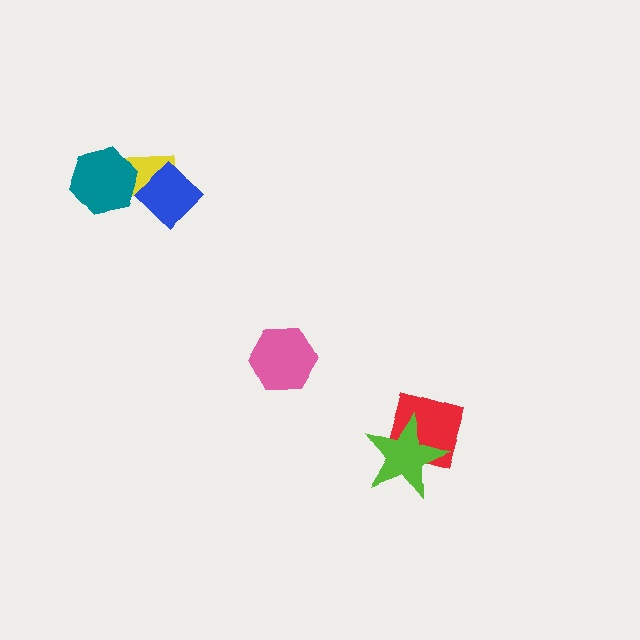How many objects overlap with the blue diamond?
1 object overlaps with the blue diamond.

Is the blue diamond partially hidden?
No, no other shape covers it.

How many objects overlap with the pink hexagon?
0 objects overlap with the pink hexagon.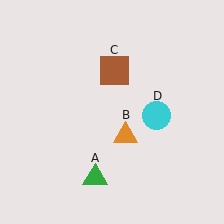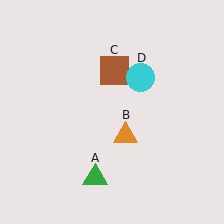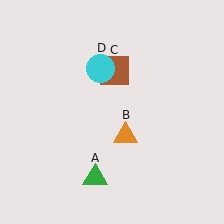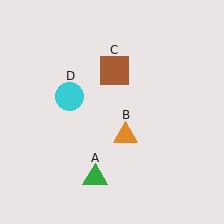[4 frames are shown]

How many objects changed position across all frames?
1 object changed position: cyan circle (object D).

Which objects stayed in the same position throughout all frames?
Green triangle (object A) and orange triangle (object B) and brown square (object C) remained stationary.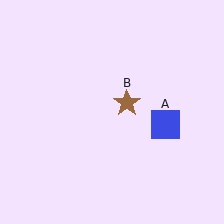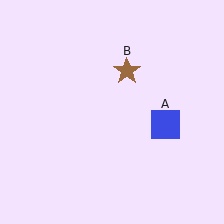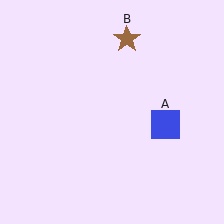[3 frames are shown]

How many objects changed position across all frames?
1 object changed position: brown star (object B).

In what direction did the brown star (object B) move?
The brown star (object B) moved up.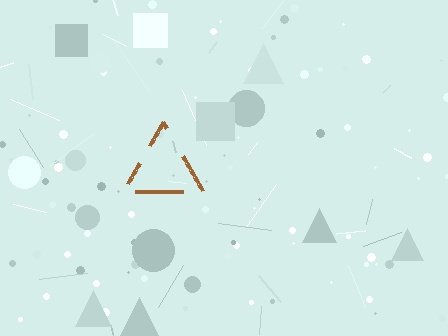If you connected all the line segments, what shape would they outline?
They would outline a triangle.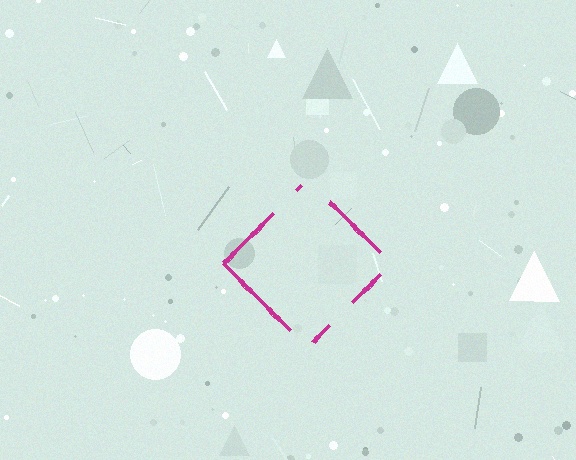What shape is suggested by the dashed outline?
The dashed outline suggests a diamond.